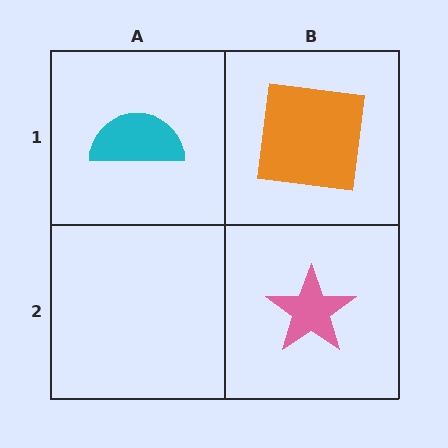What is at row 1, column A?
A cyan semicircle.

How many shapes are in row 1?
2 shapes.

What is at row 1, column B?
An orange square.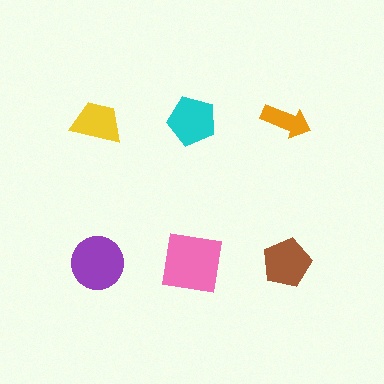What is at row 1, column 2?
A cyan pentagon.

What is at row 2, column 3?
A brown pentagon.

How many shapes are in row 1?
3 shapes.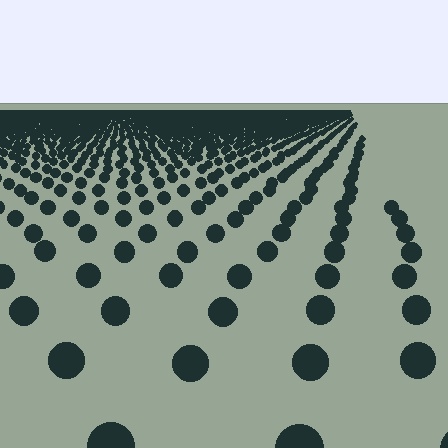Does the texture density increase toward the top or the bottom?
Density increases toward the top.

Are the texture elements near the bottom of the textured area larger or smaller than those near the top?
Larger. Near the bottom, elements are closer to the viewer and appear at a bigger on-screen size.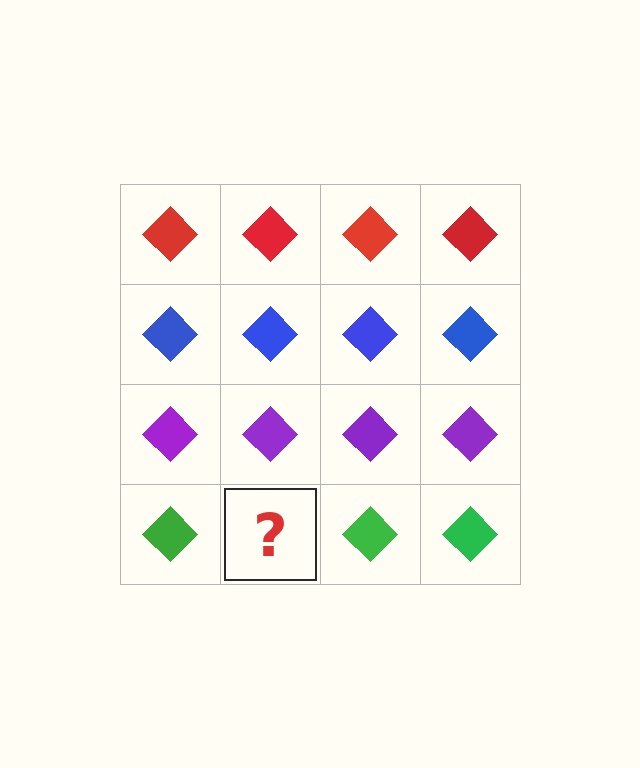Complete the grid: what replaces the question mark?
The question mark should be replaced with a green diamond.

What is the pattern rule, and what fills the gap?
The rule is that each row has a consistent color. The gap should be filled with a green diamond.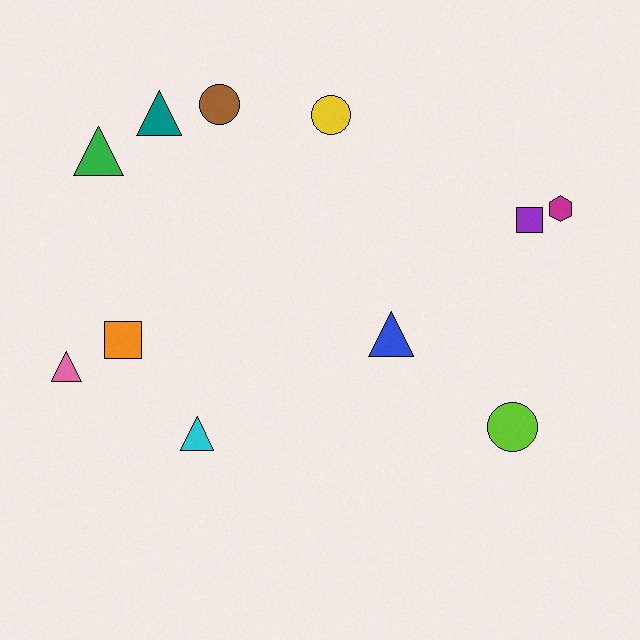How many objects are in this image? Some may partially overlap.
There are 11 objects.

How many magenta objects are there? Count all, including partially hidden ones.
There is 1 magenta object.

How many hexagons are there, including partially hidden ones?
There is 1 hexagon.